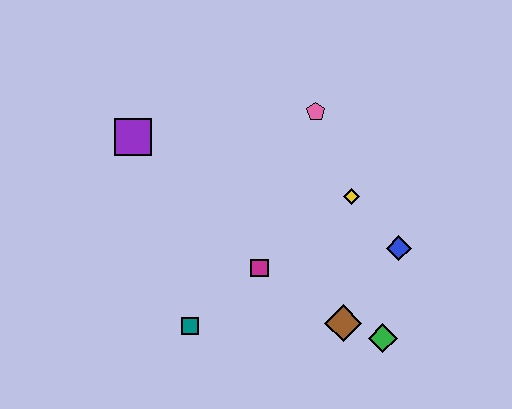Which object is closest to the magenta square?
The teal square is closest to the magenta square.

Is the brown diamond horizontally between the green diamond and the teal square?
Yes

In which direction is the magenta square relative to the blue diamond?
The magenta square is to the left of the blue diamond.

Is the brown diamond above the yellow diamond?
No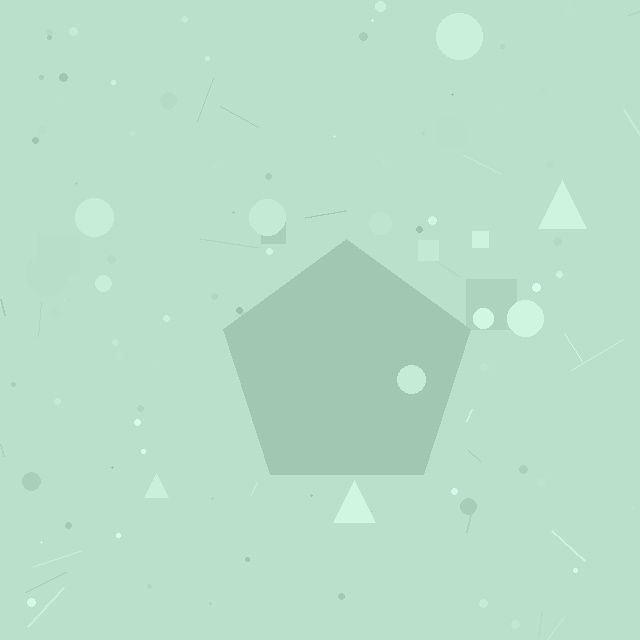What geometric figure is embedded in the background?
A pentagon is embedded in the background.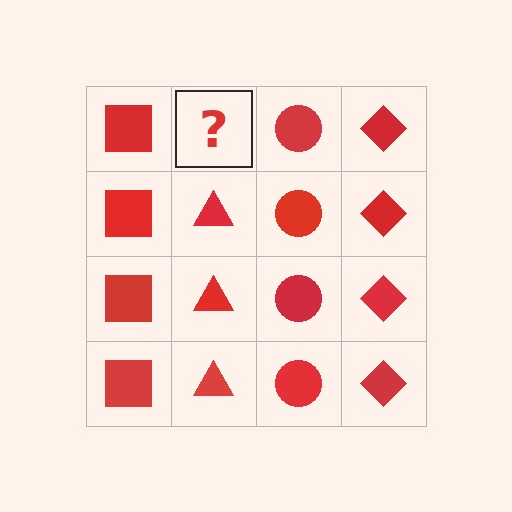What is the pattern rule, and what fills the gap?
The rule is that each column has a consistent shape. The gap should be filled with a red triangle.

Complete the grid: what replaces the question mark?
The question mark should be replaced with a red triangle.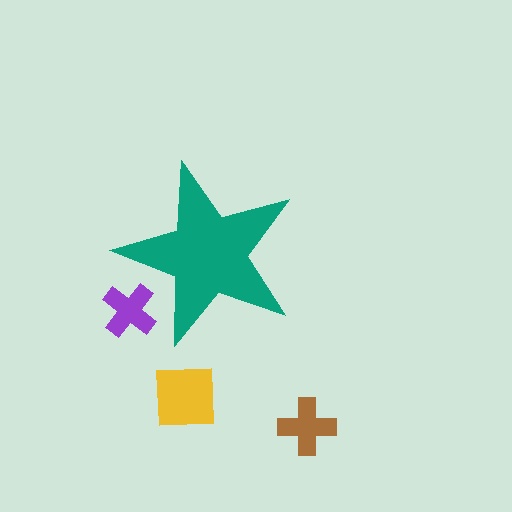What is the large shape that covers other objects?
A teal star.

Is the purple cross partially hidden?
Yes, the purple cross is partially hidden behind the teal star.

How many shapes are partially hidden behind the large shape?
1 shape is partially hidden.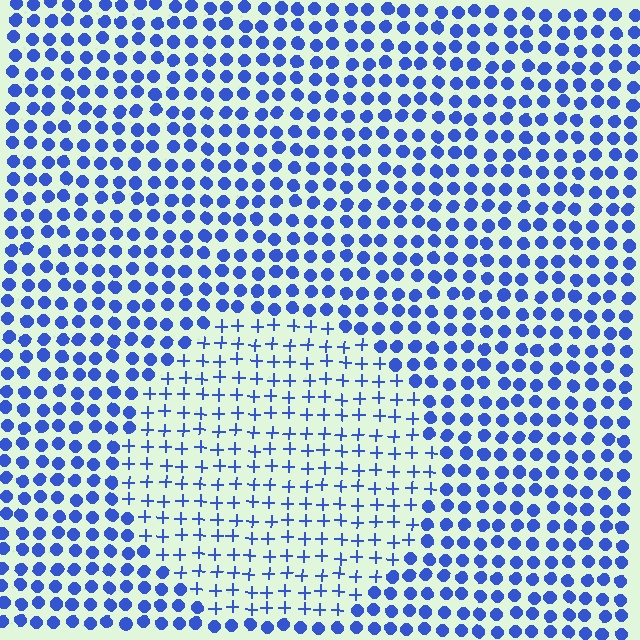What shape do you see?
I see a circle.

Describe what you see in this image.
The image is filled with small blue elements arranged in a uniform grid. A circle-shaped region contains plus signs, while the surrounding area contains circles. The boundary is defined purely by the change in element shape.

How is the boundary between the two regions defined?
The boundary is defined by a change in element shape: plus signs inside vs. circles outside. All elements share the same color and spacing.